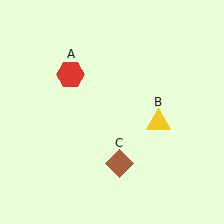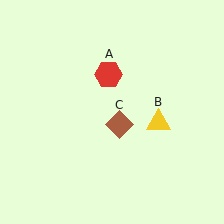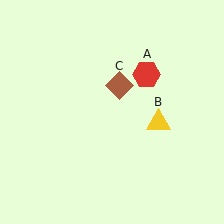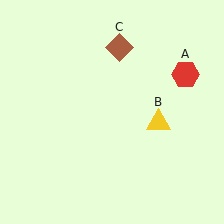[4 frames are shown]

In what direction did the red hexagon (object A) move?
The red hexagon (object A) moved right.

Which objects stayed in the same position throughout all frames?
Yellow triangle (object B) remained stationary.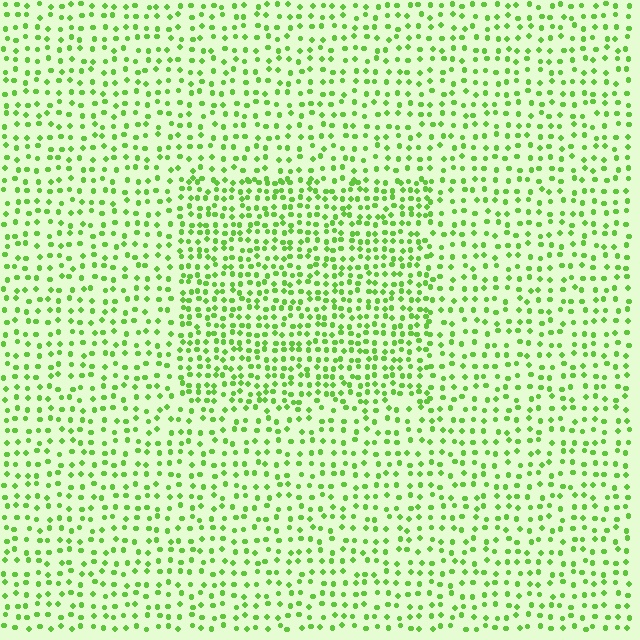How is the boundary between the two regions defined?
The boundary is defined by a change in element density (approximately 1.7x ratio). All elements are the same color, size, and shape.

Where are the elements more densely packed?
The elements are more densely packed inside the rectangle boundary.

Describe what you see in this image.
The image contains small lime elements arranged at two different densities. A rectangle-shaped region is visible where the elements are more densely packed than the surrounding area.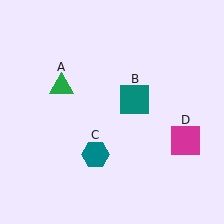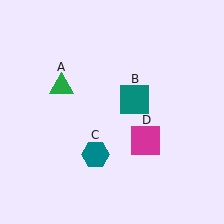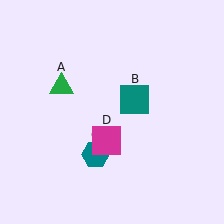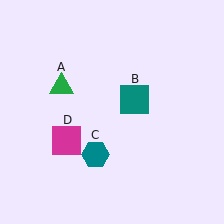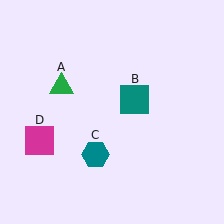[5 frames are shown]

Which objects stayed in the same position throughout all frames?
Green triangle (object A) and teal square (object B) and teal hexagon (object C) remained stationary.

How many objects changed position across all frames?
1 object changed position: magenta square (object D).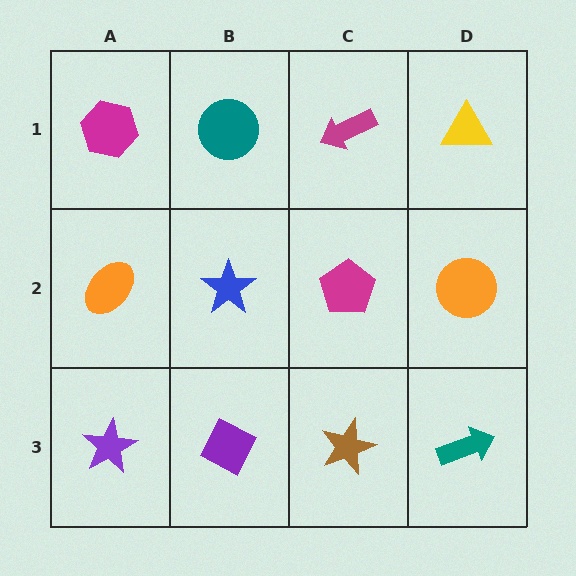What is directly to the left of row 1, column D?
A magenta arrow.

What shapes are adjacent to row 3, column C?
A magenta pentagon (row 2, column C), a purple diamond (row 3, column B), a teal arrow (row 3, column D).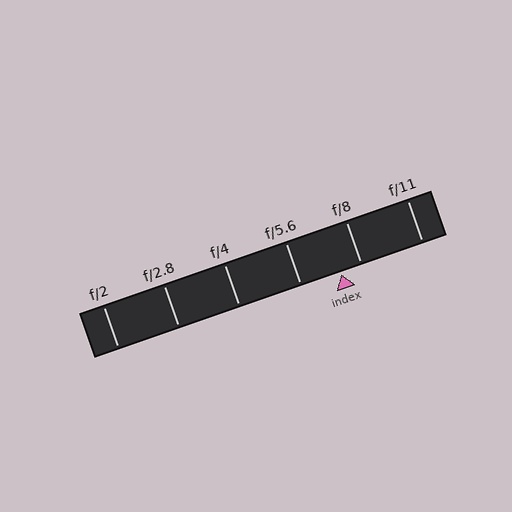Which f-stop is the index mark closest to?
The index mark is closest to f/8.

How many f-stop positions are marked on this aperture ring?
There are 6 f-stop positions marked.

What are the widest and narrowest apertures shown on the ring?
The widest aperture shown is f/2 and the narrowest is f/11.